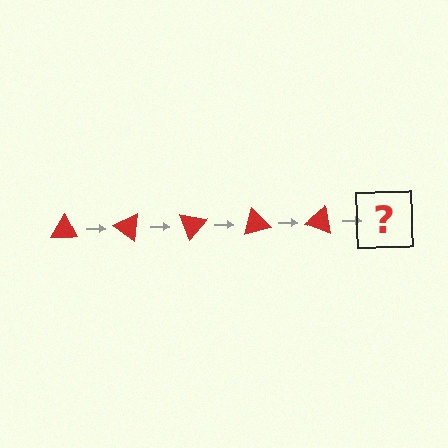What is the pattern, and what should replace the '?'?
The pattern is that the triangle rotates 35 degrees each step. The '?' should be a red triangle rotated 175 degrees.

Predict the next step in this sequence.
The next step is a red triangle rotated 175 degrees.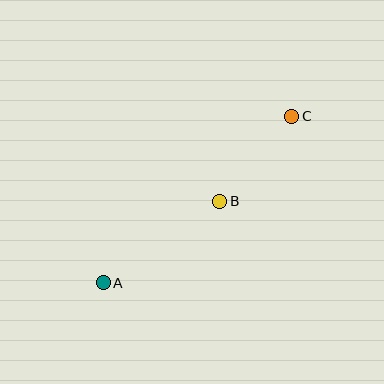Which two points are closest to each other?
Points B and C are closest to each other.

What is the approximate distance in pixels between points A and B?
The distance between A and B is approximately 142 pixels.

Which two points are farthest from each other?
Points A and C are farthest from each other.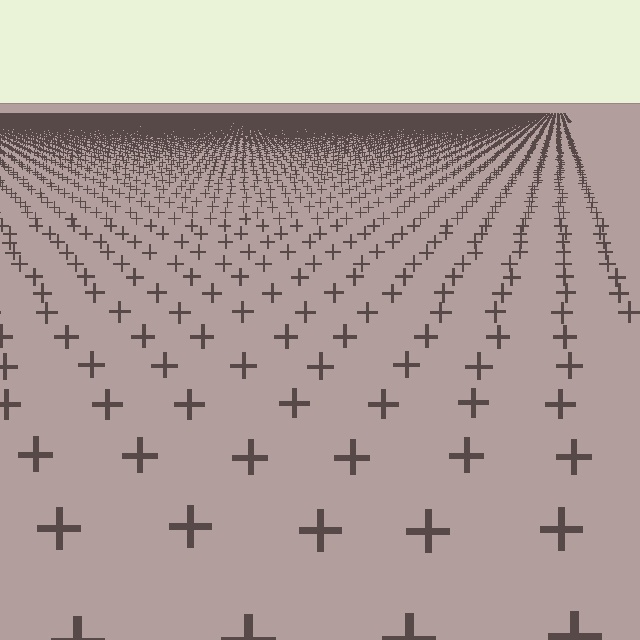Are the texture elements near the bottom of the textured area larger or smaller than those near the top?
Larger. Near the bottom, elements are closer to the viewer and appear at a bigger on-screen size.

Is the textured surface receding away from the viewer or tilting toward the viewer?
The surface is receding away from the viewer. Texture elements get smaller and denser toward the top.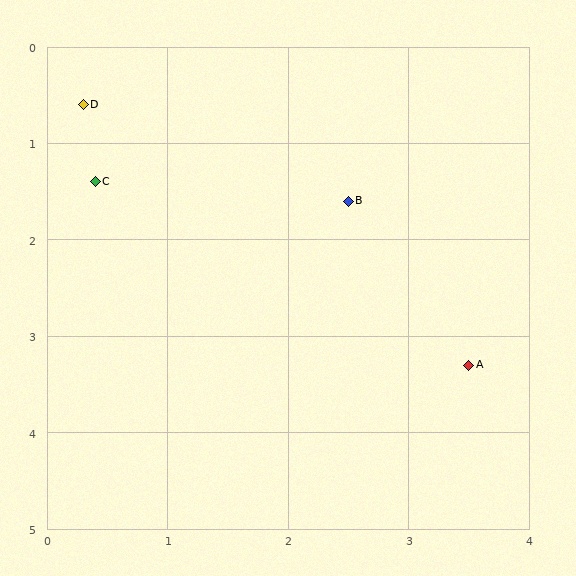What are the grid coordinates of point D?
Point D is at approximately (0.3, 0.6).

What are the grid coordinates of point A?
Point A is at approximately (3.5, 3.3).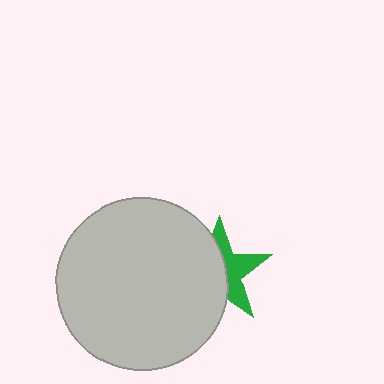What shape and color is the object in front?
The object in front is a light gray circle.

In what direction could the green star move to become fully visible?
The green star could move right. That would shift it out from behind the light gray circle entirely.